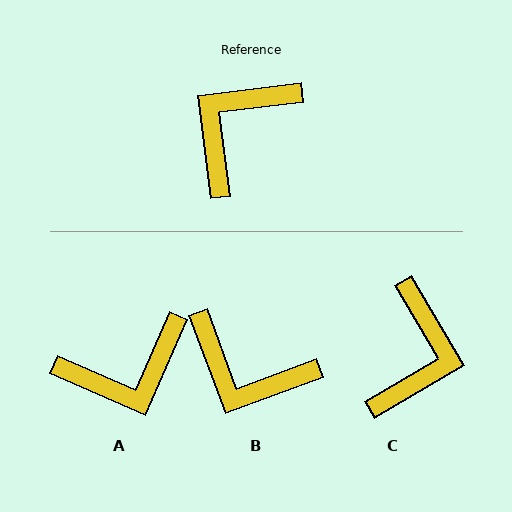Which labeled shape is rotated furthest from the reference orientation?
C, about 157 degrees away.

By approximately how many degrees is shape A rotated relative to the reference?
Approximately 149 degrees counter-clockwise.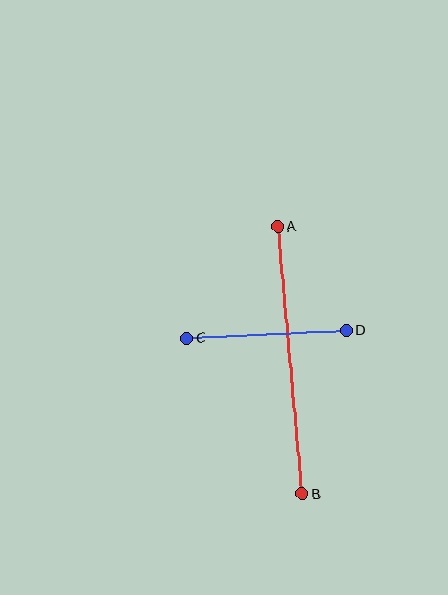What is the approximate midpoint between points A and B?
The midpoint is at approximately (290, 360) pixels.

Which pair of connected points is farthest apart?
Points A and B are farthest apart.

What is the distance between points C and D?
The distance is approximately 159 pixels.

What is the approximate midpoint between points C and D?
The midpoint is at approximately (266, 334) pixels.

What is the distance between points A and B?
The distance is approximately 269 pixels.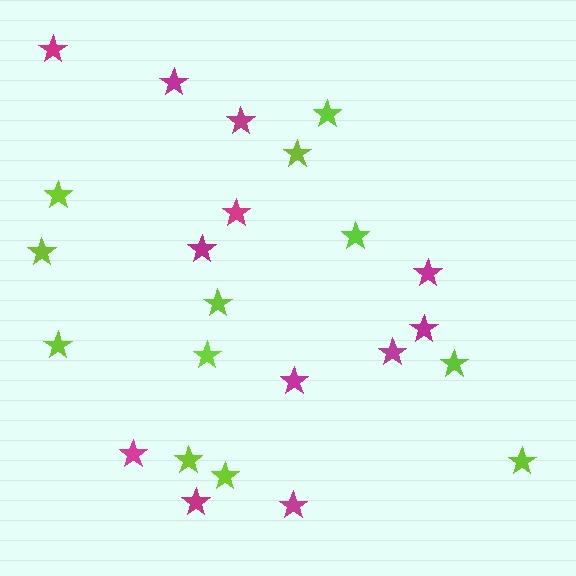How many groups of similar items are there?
There are 2 groups: one group of magenta stars (12) and one group of lime stars (12).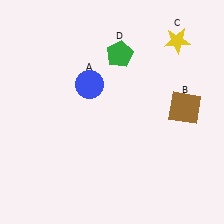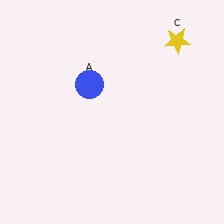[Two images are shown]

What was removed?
The green pentagon (D), the brown square (B) were removed in Image 2.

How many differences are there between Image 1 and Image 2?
There are 2 differences between the two images.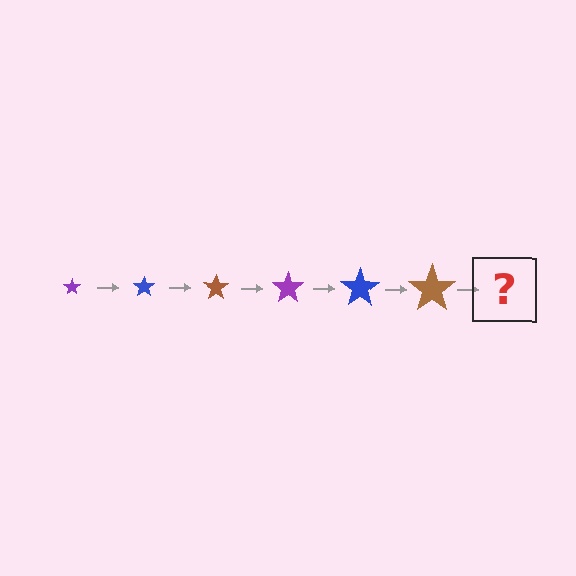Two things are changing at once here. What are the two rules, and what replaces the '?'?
The two rules are that the star grows larger each step and the color cycles through purple, blue, and brown. The '?' should be a purple star, larger than the previous one.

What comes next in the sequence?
The next element should be a purple star, larger than the previous one.